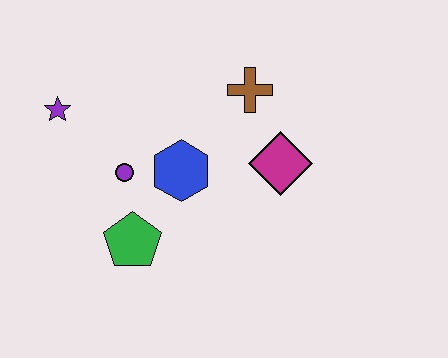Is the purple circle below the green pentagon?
No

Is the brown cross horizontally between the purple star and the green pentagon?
No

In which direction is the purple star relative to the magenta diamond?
The purple star is to the left of the magenta diamond.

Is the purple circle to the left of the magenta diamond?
Yes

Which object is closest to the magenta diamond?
The brown cross is closest to the magenta diamond.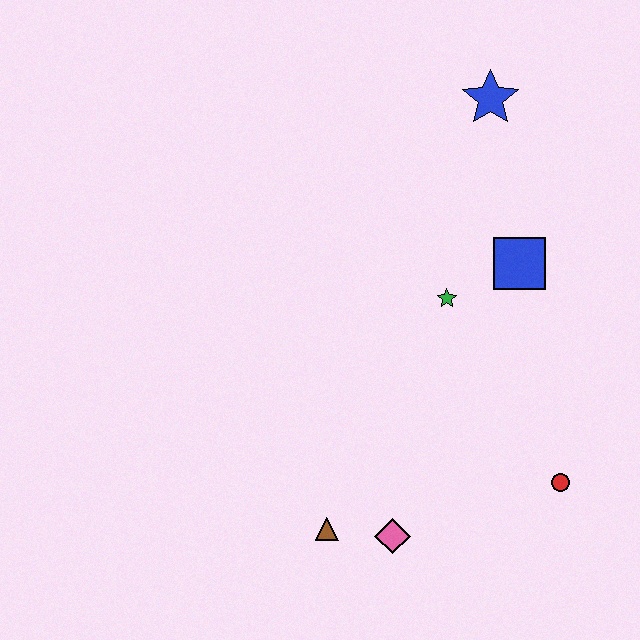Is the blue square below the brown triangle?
No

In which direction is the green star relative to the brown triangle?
The green star is above the brown triangle.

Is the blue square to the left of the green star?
No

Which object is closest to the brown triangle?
The pink diamond is closest to the brown triangle.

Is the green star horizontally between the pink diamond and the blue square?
Yes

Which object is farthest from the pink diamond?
The blue star is farthest from the pink diamond.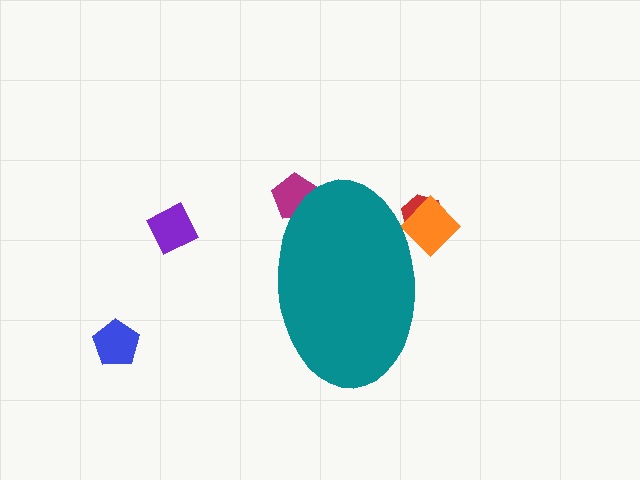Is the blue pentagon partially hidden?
No, the blue pentagon is fully visible.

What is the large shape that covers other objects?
A teal ellipse.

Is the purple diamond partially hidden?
No, the purple diamond is fully visible.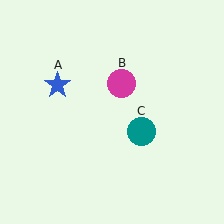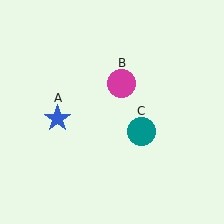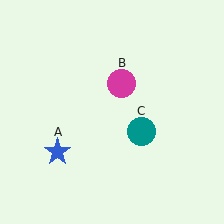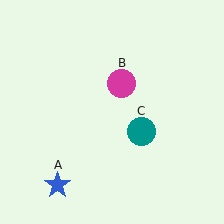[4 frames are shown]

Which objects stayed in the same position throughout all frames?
Magenta circle (object B) and teal circle (object C) remained stationary.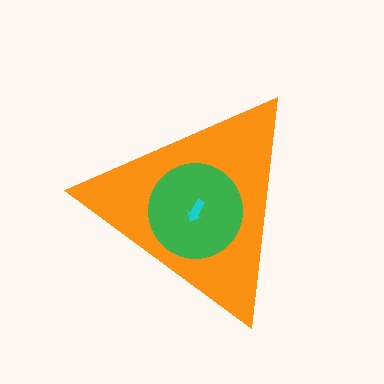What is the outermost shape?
The orange triangle.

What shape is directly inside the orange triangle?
The green circle.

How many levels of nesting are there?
3.